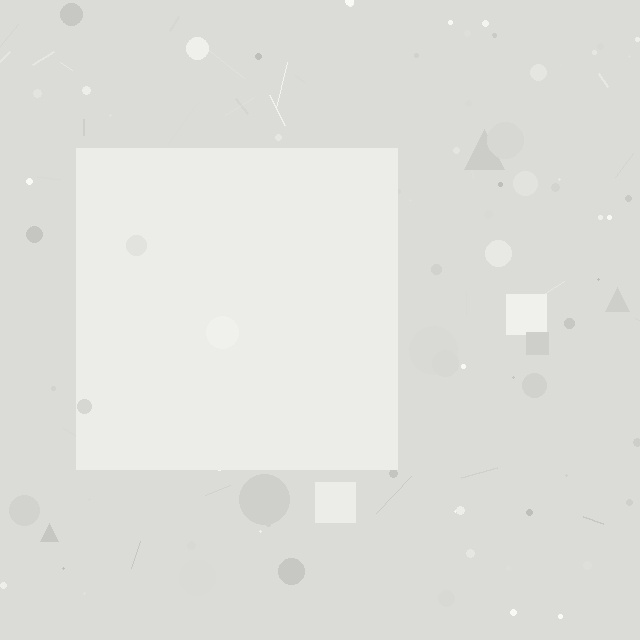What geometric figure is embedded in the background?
A square is embedded in the background.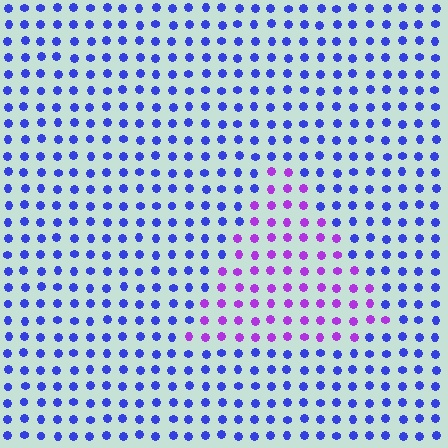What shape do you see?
I see a triangle.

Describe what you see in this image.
The image is filled with small blue elements in a uniform arrangement. A triangle-shaped region is visible where the elements are tinted to a slightly different hue, forming a subtle color boundary.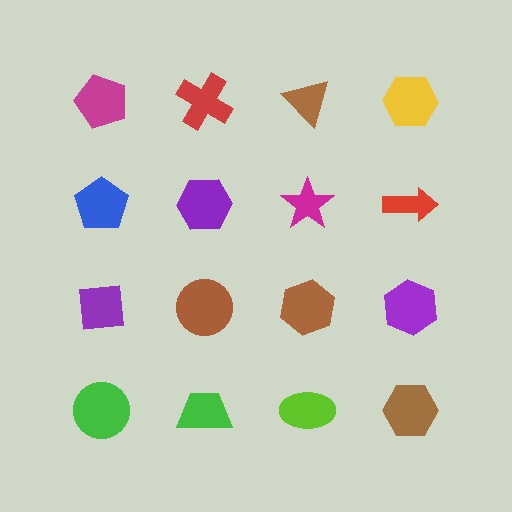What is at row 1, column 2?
A red cross.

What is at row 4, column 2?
A green trapezoid.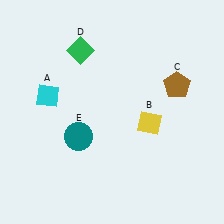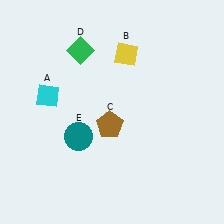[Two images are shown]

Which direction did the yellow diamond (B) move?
The yellow diamond (B) moved up.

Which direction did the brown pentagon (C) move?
The brown pentagon (C) moved left.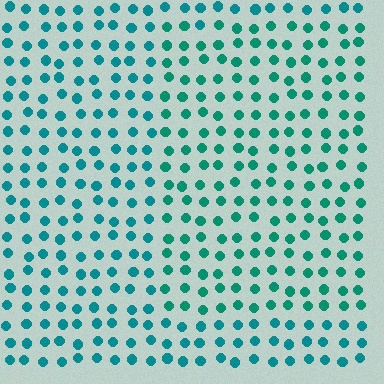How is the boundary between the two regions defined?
The boundary is defined purely by a slight shift in hue (about 18 degrees). Spacing, size, and orientation are identical on both sides.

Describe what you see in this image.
The image is filled with small teal elements in a uniform arrangement. A rectangle-shaped region is visible where the elements are tinted to a slightly different hue, forming a subtle color boundary.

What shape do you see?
I see a rectangle.